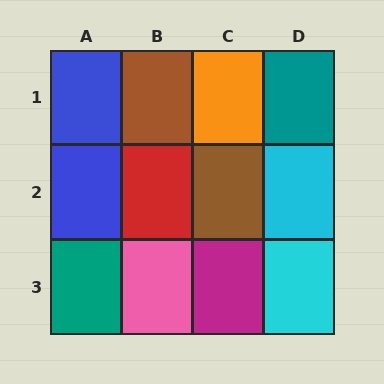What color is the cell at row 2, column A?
Blue.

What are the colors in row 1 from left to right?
Blue, brown, orange, teal.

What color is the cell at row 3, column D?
Cyan.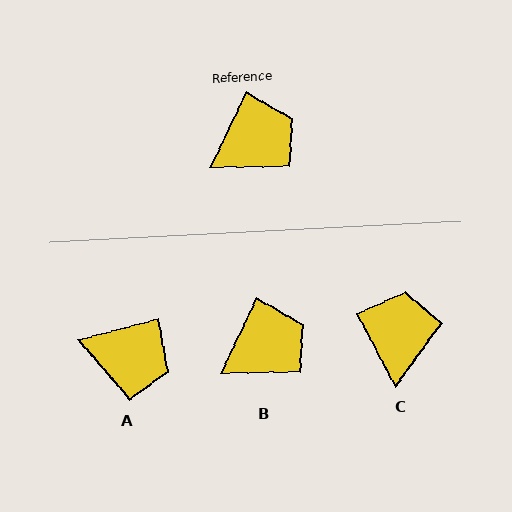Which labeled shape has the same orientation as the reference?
B.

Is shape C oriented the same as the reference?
No, it is off by about 53 degrees.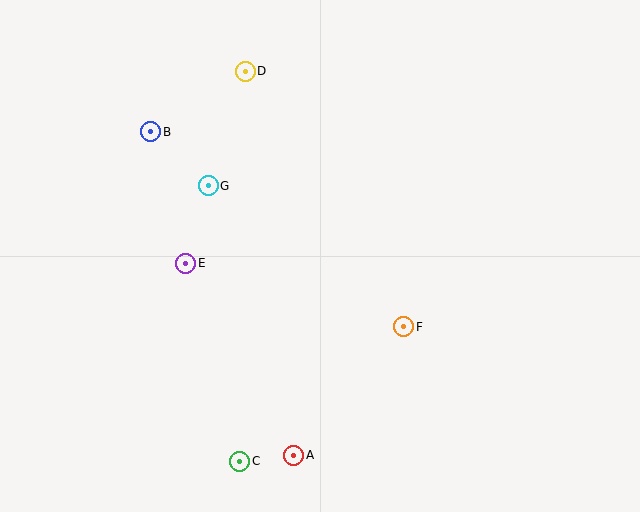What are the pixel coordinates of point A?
Point A is at (294, 455).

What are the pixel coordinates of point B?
Point B is at (151, 132).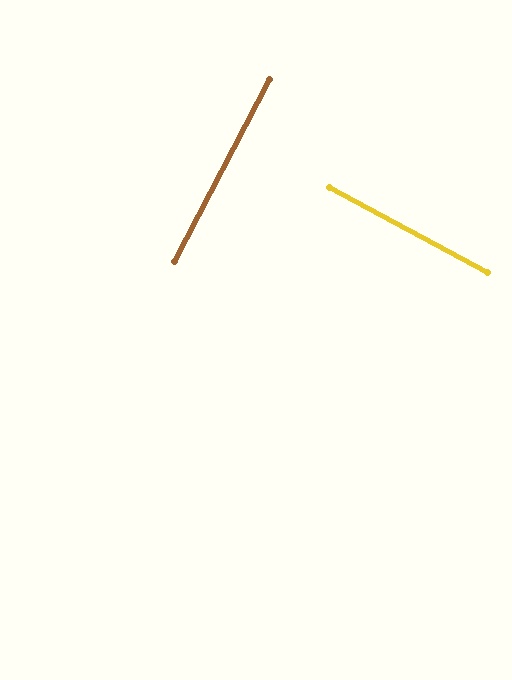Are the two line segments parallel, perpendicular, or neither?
Perpendicular — they meet at approximately 89°.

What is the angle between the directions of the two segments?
Approximately 89 degrees.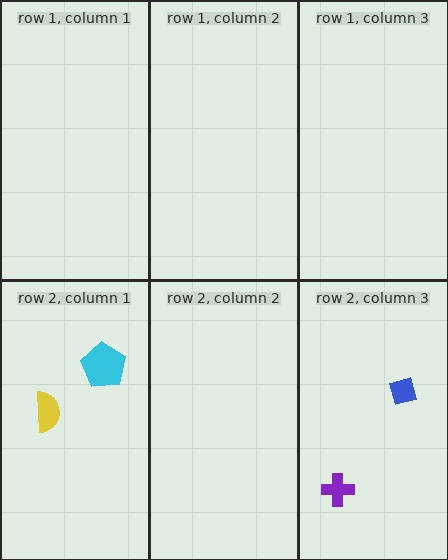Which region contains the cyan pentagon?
The row 2, column 1 region.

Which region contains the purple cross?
The row 2, column 3 region.